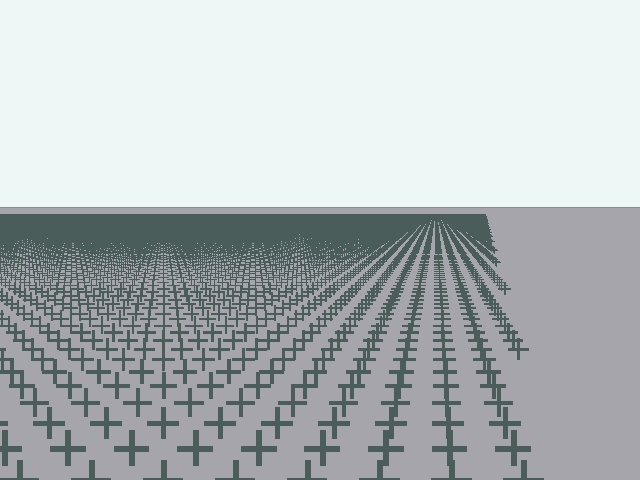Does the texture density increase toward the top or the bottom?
Density increases toward the top.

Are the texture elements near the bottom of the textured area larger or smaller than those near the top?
Larger. Near the bottom, elements are closer to the viewer and appear at a bigger on-screen size.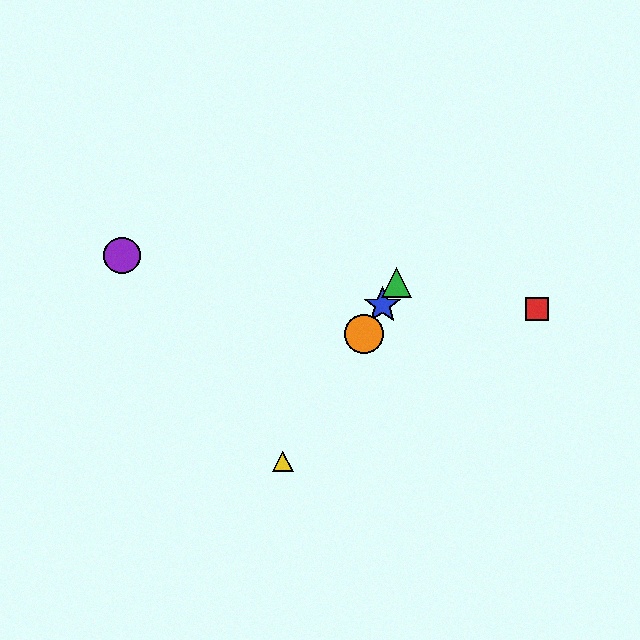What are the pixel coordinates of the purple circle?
The purple circle is at (122, 256).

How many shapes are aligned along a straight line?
4 shapes (the blue star, the green triangle, the yellow triangle, the orange circle) are aligned along a straight line.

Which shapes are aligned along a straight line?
The blue star, the green triangle, the yellow triangle, the orange circle are aligned along a straight line.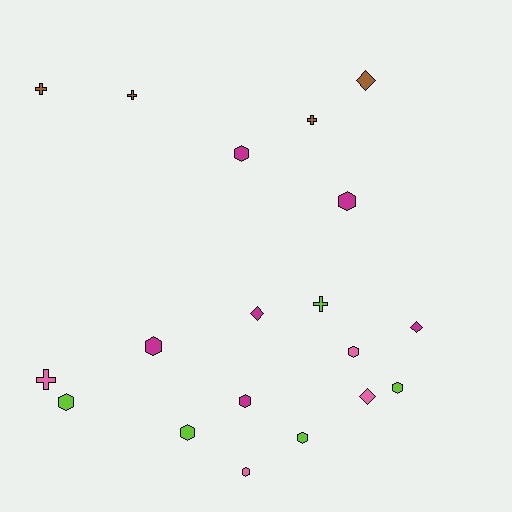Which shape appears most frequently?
Hexagon, with 10 objects.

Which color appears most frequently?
Magenta, with 6 objects.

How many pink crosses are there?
There is 1 pink cross.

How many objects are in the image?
There are 19 objects.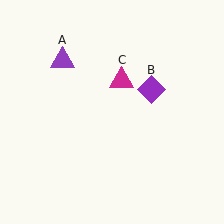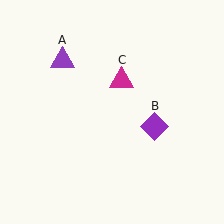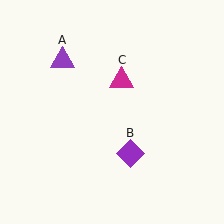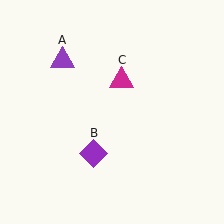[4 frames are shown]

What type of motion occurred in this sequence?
The purple diamond (object B) rotated clockwise around the center of the scene.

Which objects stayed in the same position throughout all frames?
Purple triangle (object A) and magenta triangle (object C) remained stationary.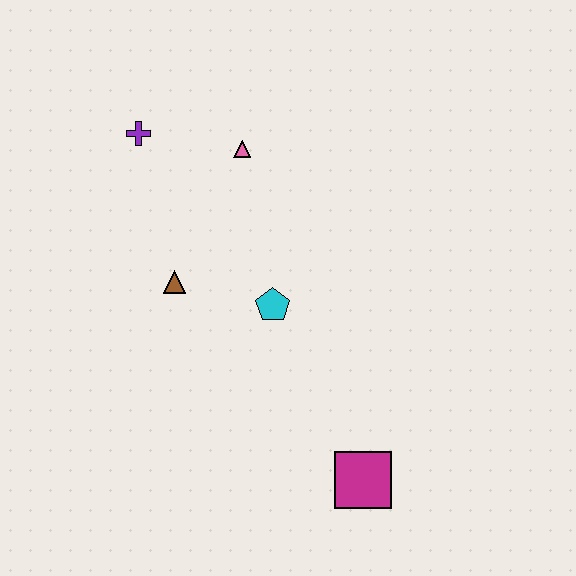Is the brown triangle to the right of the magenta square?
No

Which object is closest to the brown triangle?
The cyan pentagon is closest to the brown triangle.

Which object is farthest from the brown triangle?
The magenta square is farthest from the brown triangle.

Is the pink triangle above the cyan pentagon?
Yes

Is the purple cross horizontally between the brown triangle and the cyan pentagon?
No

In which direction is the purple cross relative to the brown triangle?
The purple cross is above the brown triangle.